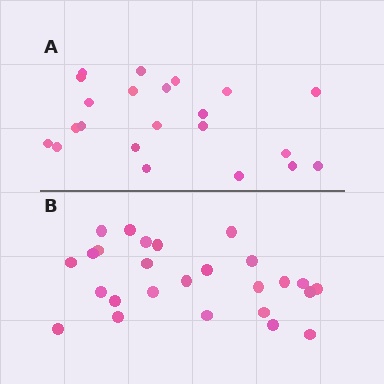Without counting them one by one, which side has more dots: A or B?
Region B (the bottom region) has more dots.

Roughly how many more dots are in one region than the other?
Region B has about 4 more dots than region A.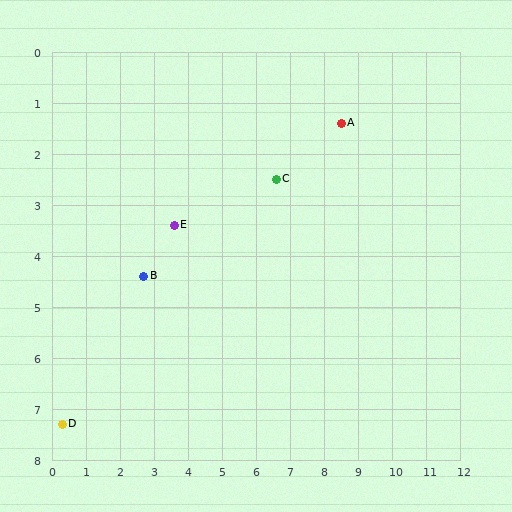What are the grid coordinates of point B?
Point B is at approximately (2.7, 4.4).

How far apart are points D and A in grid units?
Points D and A are about 10.1 grid units apart.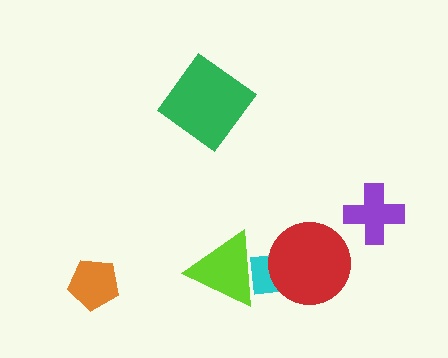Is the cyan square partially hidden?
Yes, it is partially covered by another shape.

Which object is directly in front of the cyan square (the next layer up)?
The red circle is directly in front of the cyan square.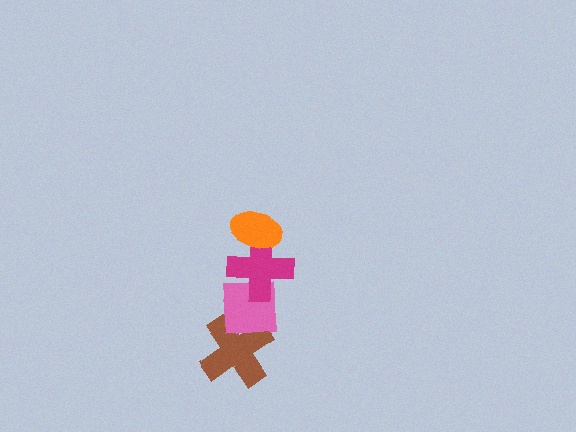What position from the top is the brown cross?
The brown cross is 4th from the top.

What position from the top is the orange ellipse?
The orange ellipse is 1st from the top.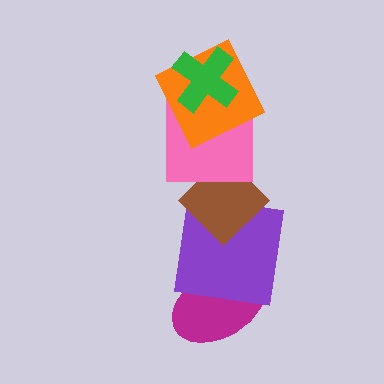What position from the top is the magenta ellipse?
The magenta ellipse is 6th from the top.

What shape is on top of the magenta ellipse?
The purple square is on top of the magenta ellipse.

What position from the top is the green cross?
The green cross is 1st from the top.